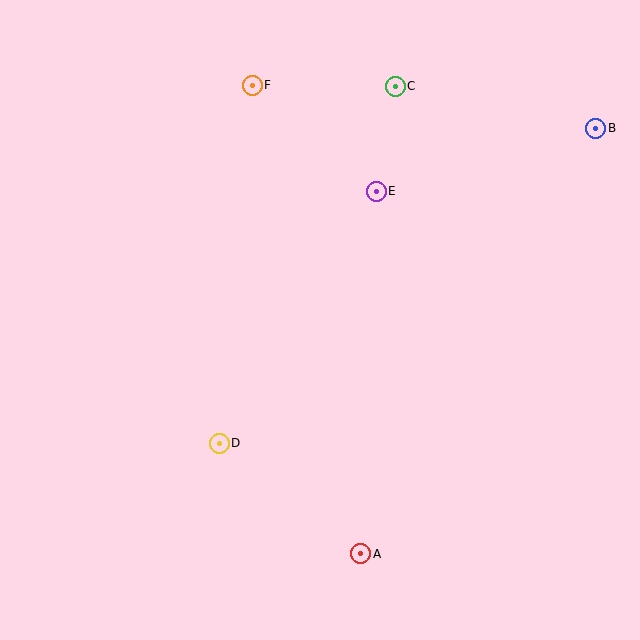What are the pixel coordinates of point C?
Point C is at (395, 86).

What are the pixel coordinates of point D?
Point D is at (219, 443).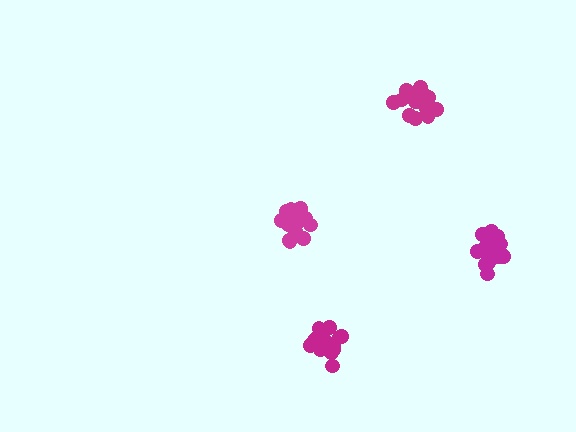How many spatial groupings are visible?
There are 4 spatial groupings.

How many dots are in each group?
Group 1: 19 dots, Group 2: 20 dots, Group 3: 16 dots, Group 4: 17 dots (72 total).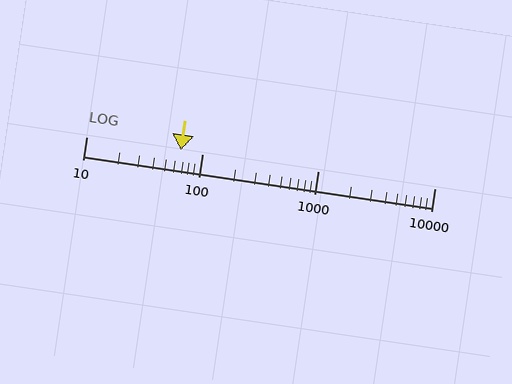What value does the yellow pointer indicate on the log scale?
The pointer indicates approximately 65.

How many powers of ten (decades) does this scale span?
The scale spans 3 decades, from 10 to 10000.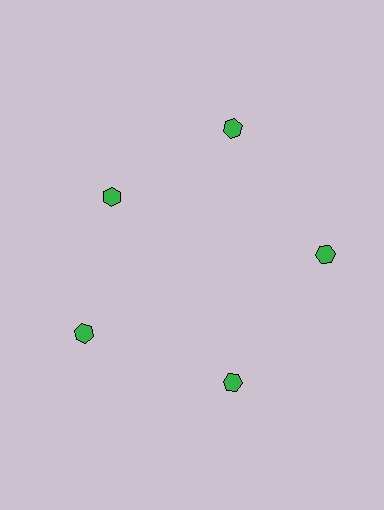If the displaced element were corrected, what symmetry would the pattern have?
It would have 5-fold rotational symmetry — the pattern would map onto itself every 72 degrees.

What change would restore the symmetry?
The symmetry would be restored by moving it outward, back onto the ring so that all 5 hexagons sit at equal angles and equal distance from the center.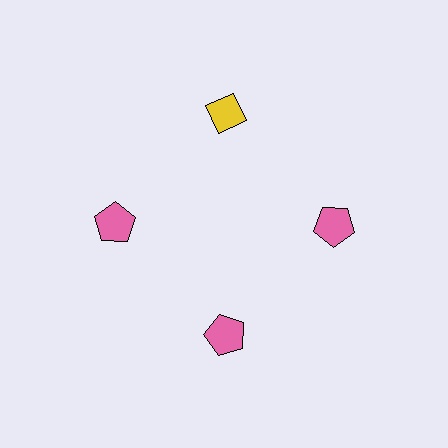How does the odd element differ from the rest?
It differs in both color (yellow instead of pink) and shape (diamond instead of pentagon).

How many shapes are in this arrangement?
There are 4 shapes arranged in a ring pattern.